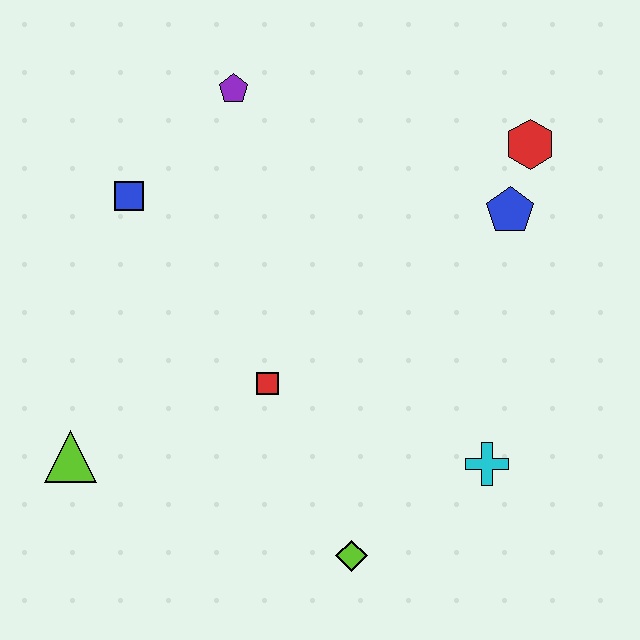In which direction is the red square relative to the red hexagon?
The red square is to the left of the red hexagon.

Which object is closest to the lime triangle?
The red square is closest to the lime triangle.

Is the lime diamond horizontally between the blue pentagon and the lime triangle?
Yes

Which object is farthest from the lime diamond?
The purple pentagon is farthest from the lime diamond.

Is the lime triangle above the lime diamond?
Yes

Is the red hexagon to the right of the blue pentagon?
Yes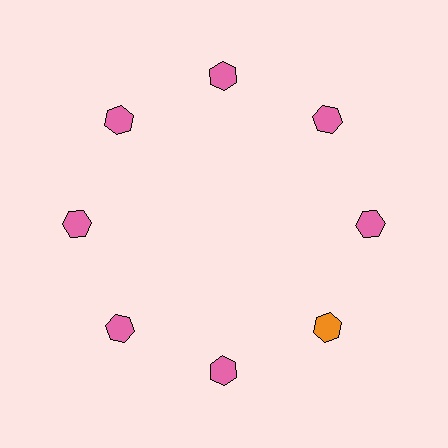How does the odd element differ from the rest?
It has a different color: orange instead of pink.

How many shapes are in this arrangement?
There are 8 shapes arranged in a ring pattern.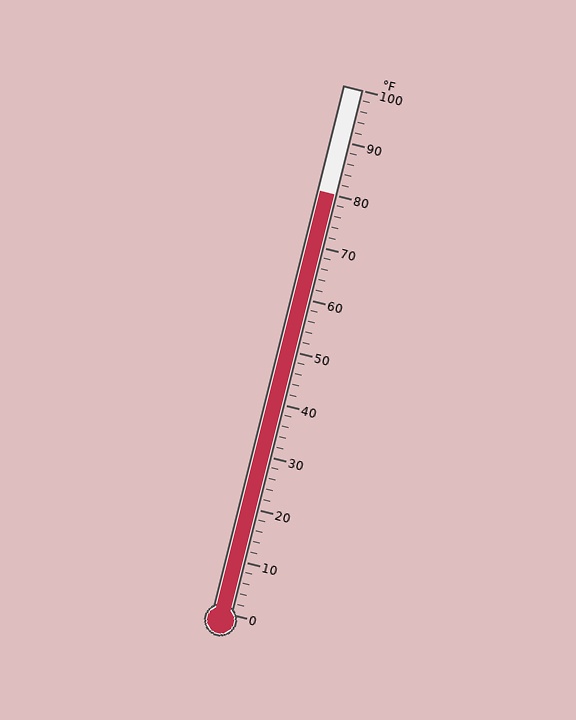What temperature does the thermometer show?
The thermometer shows approximately 80°F.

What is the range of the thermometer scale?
The thermometer scale ranges from 0°F to 100°F.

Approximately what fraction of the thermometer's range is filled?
The thermometer is filled to approximately 80% of its range.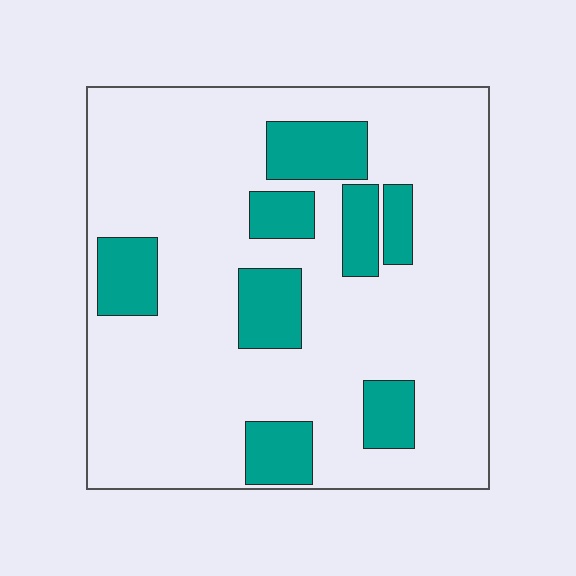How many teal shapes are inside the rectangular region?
8.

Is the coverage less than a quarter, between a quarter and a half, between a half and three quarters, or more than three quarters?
Less than a quarter.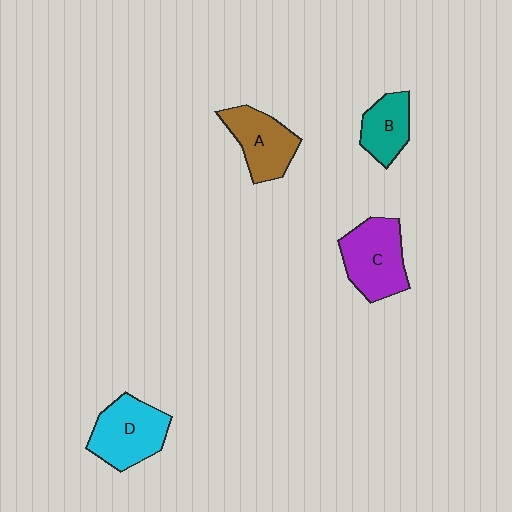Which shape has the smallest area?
Shape B (teal).